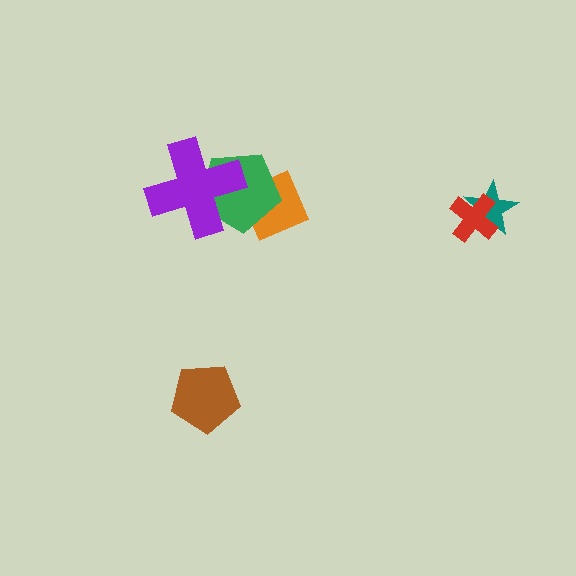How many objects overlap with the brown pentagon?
0 objects overlap with the brown pentagon.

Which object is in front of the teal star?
The red cross is in front of the teal star.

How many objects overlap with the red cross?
1 object overlaps with the red cross.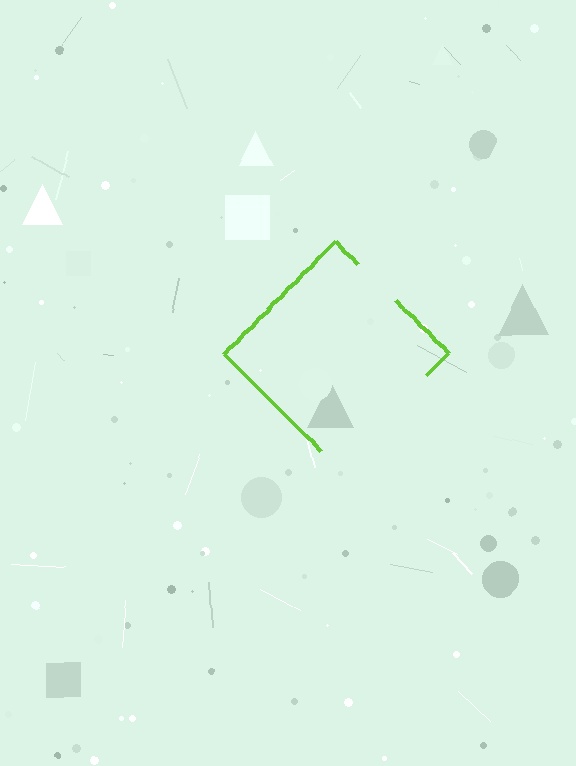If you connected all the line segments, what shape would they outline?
They would outline a diamond.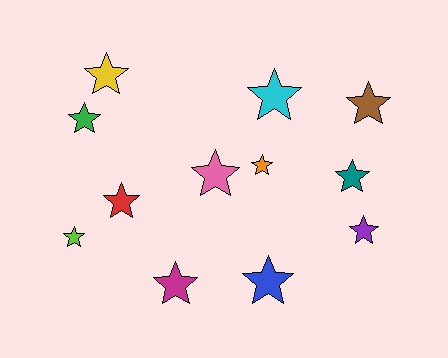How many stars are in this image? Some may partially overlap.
There are 12 stars.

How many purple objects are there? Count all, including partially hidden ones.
There is 1 purple object.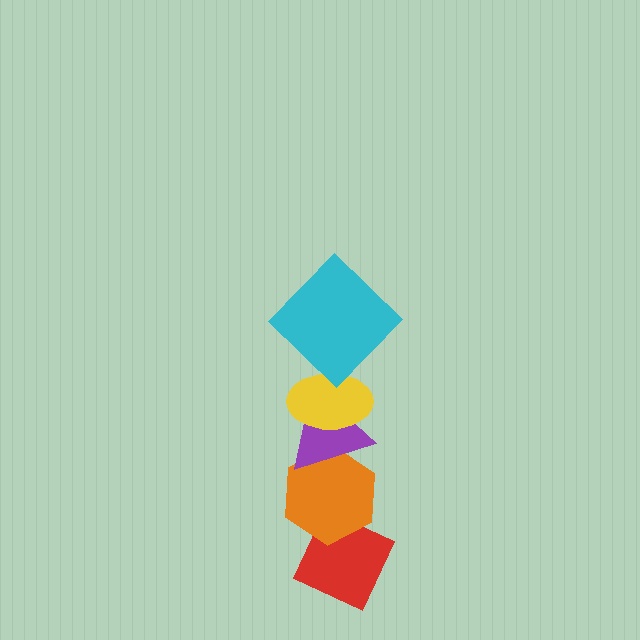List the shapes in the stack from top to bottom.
From top to bottom: the cyan diamond, the yellow ellipse, the purple triangle, the orange hexagon, the red diamond.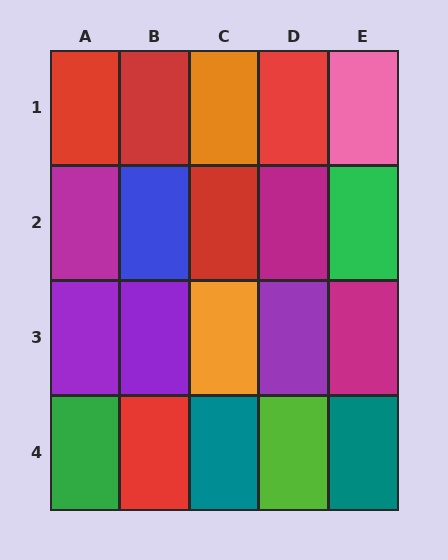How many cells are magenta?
3 cells are magenta.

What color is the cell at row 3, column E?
Magenta.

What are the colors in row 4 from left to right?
Green, red, teal, lime, teal.